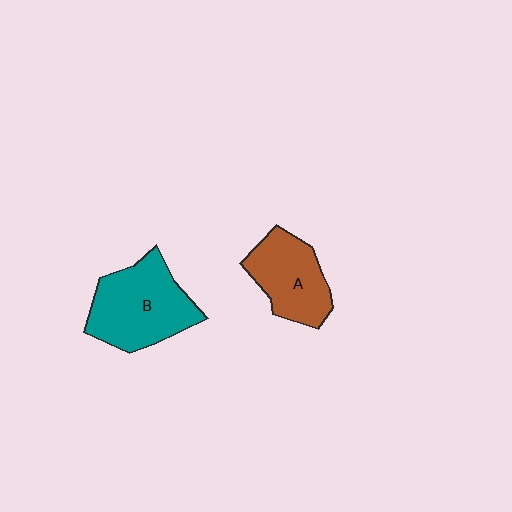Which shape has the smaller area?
Shape A (brown).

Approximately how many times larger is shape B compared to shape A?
Approximately 1.3 times.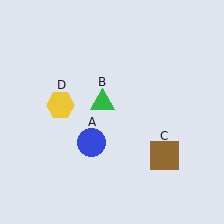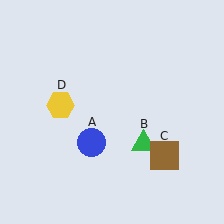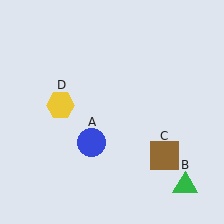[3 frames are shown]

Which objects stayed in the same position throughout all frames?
Blue circle (object A) and brown square (object C) and yellow hexagon (object D) remained stationary.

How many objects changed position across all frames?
1 object changed position: green triangle (object B).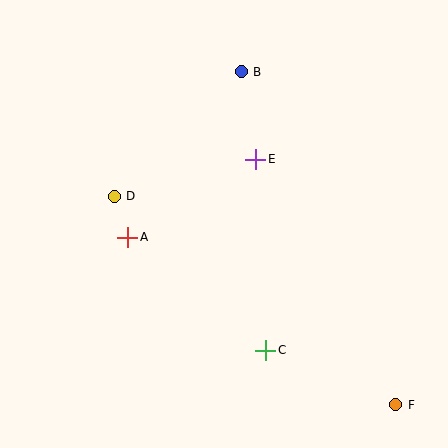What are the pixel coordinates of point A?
Point A is at (128, 237).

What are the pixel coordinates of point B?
Point B is at (241, 72).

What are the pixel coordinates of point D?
Point D is at (114, 196).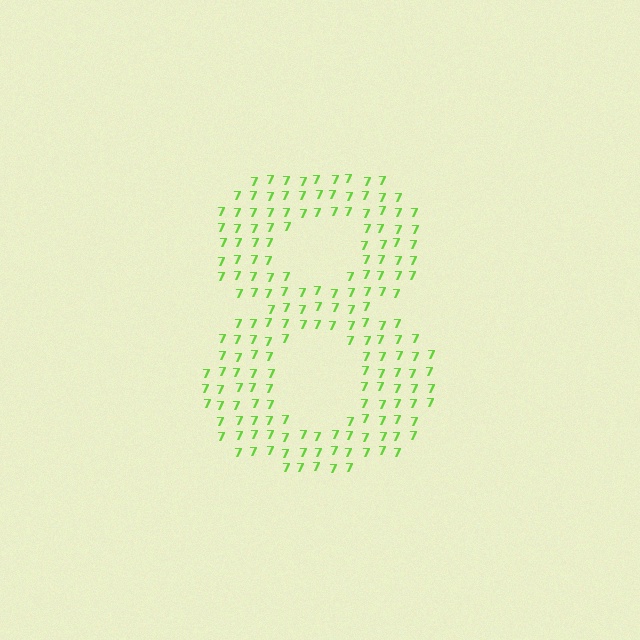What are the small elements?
The small elements are digit 7's.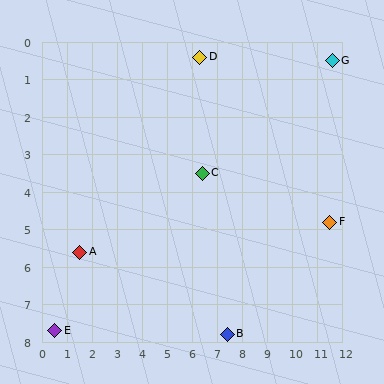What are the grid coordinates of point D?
Point D is at approximately (6.3, 0.4).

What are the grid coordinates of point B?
Point B is at approximately (7.4, 7.8).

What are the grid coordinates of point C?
Point C is at approximately (6.4, 3.5).